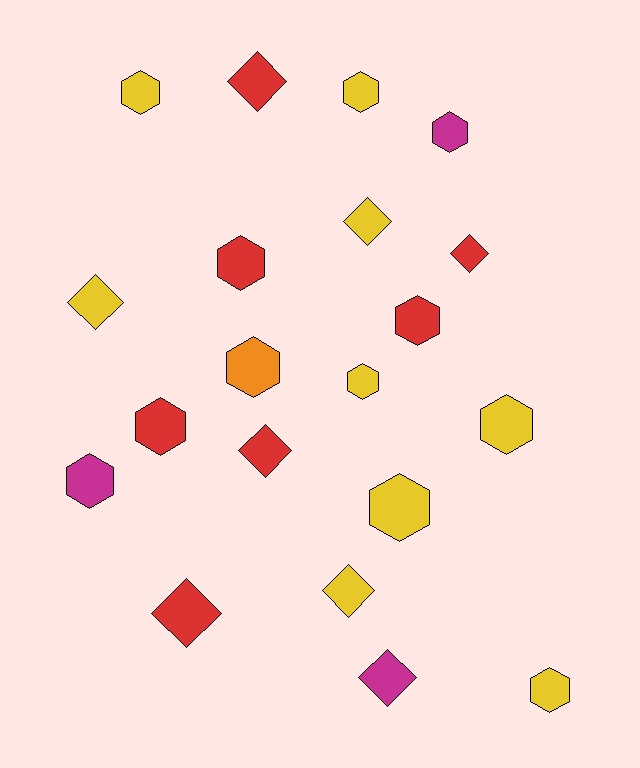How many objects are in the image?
There are 20 objects.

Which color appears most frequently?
Yellow, with 9 objects.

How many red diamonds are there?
There are 4 red diamonds.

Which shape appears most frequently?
Hexagon, with 12 objects.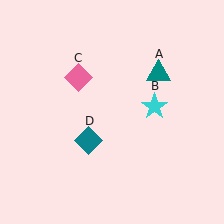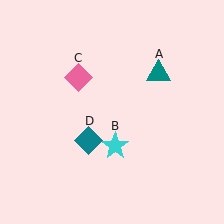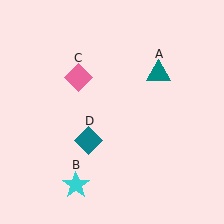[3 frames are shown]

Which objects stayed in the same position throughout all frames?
Teal triangle (object A) and pink diamond (object C) and teal diamond (object D) remained stationary.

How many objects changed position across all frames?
1 object changed position: cyan star (object B).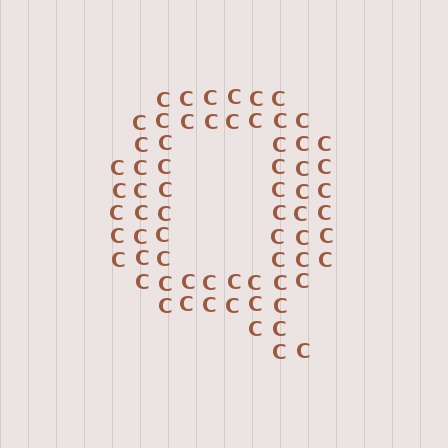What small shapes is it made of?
It is made of small letter C's.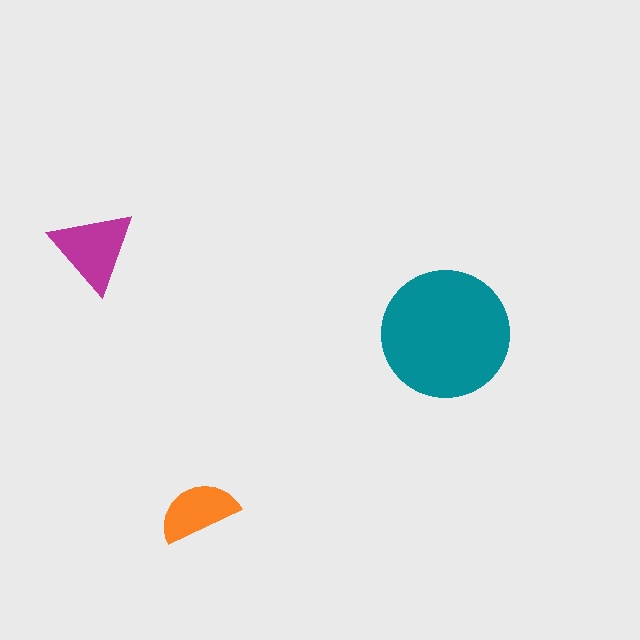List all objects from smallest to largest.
The orange semicircle, the magenta triangle, the teal circle.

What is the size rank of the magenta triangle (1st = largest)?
2nd.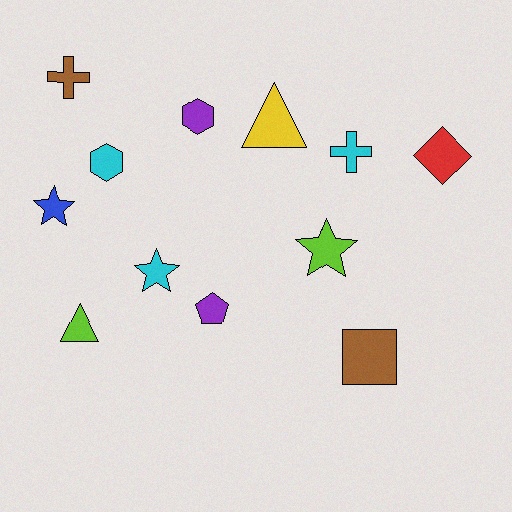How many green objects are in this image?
There are no green objects.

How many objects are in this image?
There are 12 objects.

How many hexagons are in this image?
There are 2 hexagons.